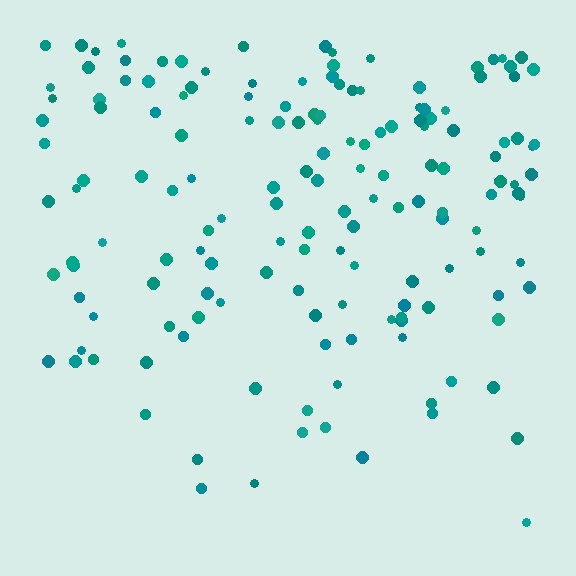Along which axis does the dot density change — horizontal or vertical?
Vertical.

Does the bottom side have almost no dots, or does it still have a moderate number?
Still a moderate number, just noticeably fewer than the top.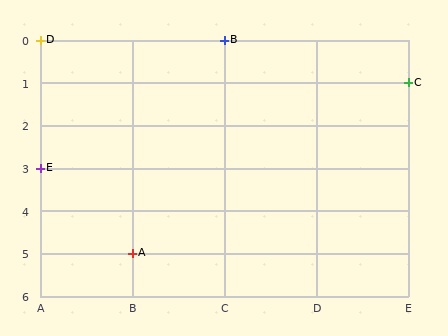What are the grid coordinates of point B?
Point B is at grid coordinates (C, 0).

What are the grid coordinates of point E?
Point E is at grid coordinates (A, 3).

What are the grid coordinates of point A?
Point A is at grid coordinates (B, 5).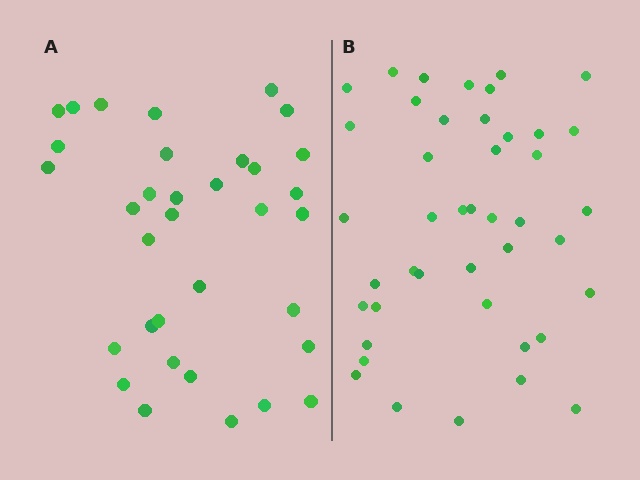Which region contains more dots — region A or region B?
Region B (the right region) has more dots.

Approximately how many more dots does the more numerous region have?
Region B has roughly 8 or so more dots than region A.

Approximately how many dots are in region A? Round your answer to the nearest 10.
About 30 dots. (The exact count is 34, which rounds to 30.)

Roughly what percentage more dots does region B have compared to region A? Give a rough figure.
About 25% more.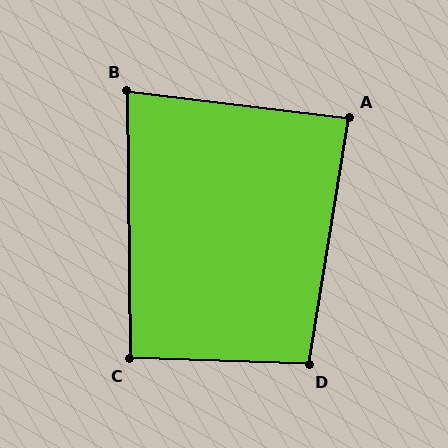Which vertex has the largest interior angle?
D, at approximately 97 degrees.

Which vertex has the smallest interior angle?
B, at approximately 83 degrees.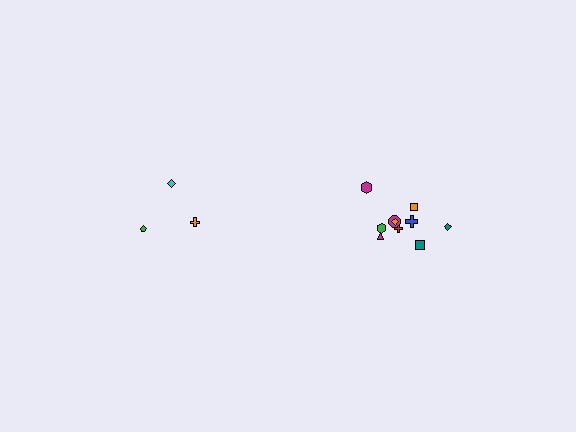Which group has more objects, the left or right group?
The right group.